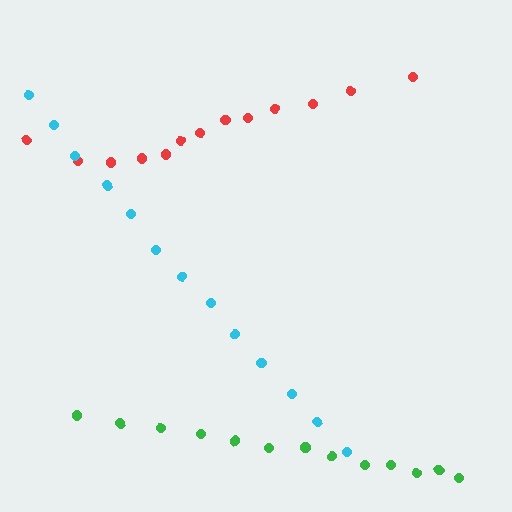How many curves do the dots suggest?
There are 3 distinct paths.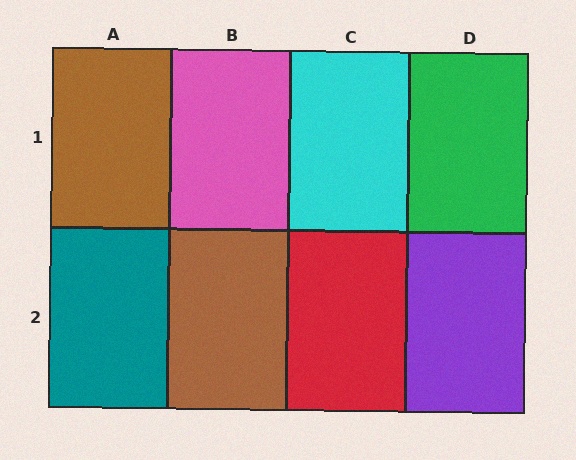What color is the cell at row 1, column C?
Cyan.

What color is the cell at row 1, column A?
Brown.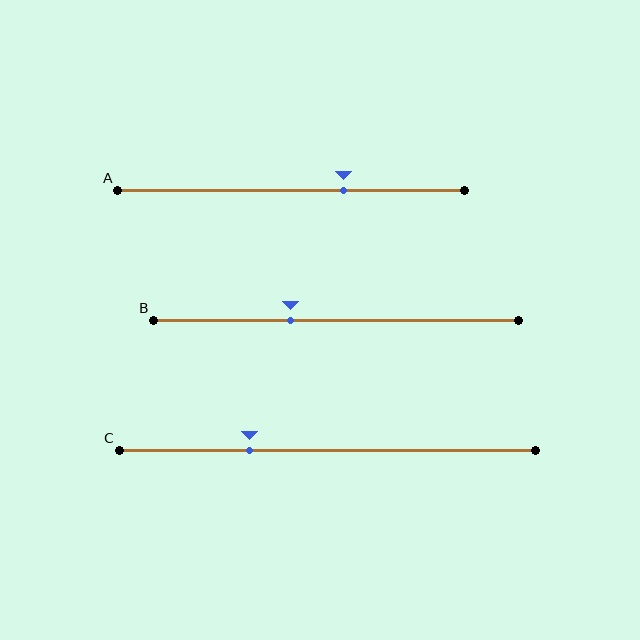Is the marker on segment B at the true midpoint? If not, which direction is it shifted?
No, the marker on segment B is shifted to the left by about 12% of the segment length.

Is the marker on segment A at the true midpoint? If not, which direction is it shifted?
No, the marker on segment A is shifted to the right by about 15% of the segment length.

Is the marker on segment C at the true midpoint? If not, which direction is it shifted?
No, the marker on segment C is shifted to the left by about 19% of the segment length.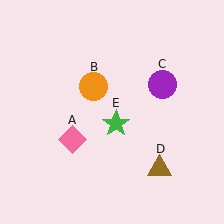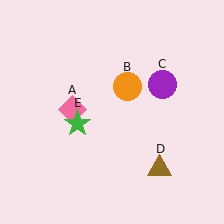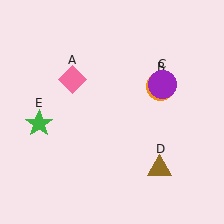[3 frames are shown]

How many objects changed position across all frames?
3 objects changed position: pink diamond (object A), orange circle (object B), green star (object E).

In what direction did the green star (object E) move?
The green star (object E) moved left.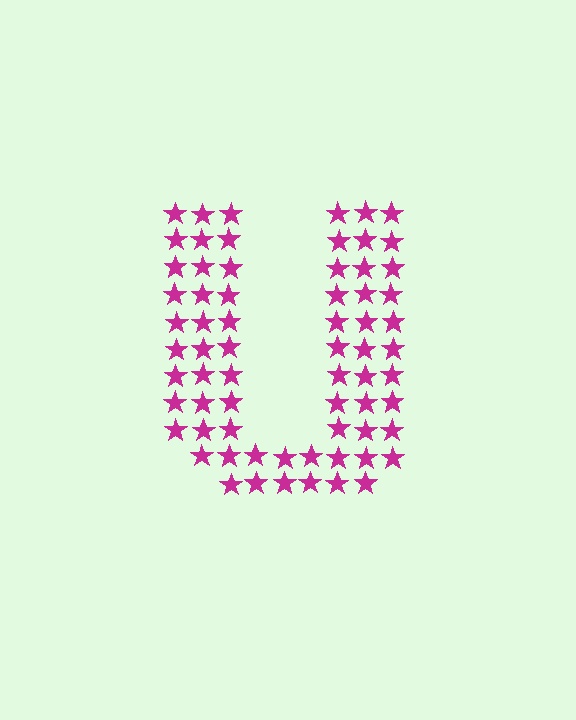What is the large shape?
The large shape is the letter U.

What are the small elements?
The small elements are stars.